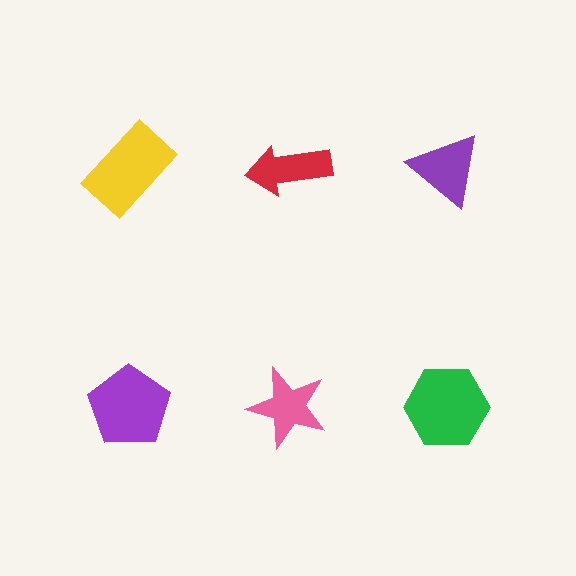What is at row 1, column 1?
A yellow rectangle.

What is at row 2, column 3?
A green hexagon.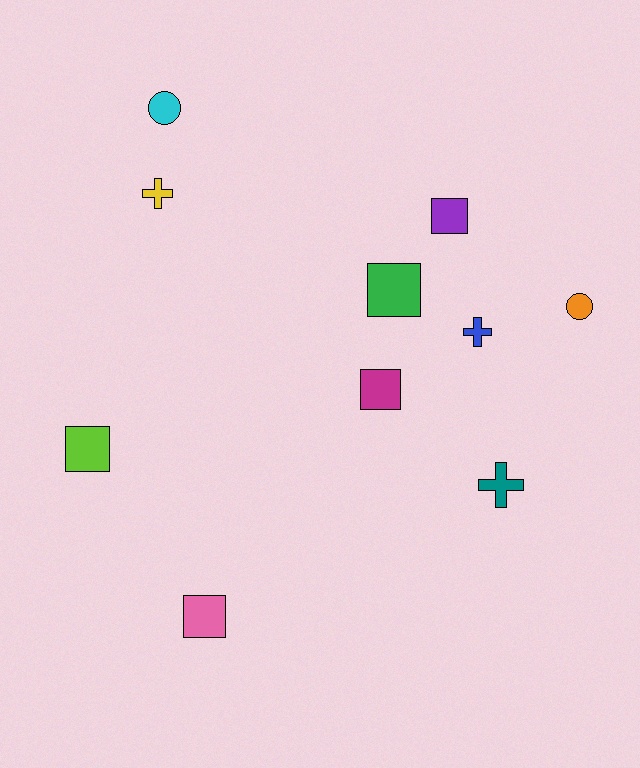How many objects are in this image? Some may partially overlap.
There are 10 objects.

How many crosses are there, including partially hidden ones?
There are 3 crosses.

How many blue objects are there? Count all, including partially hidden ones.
There is 1 blue object.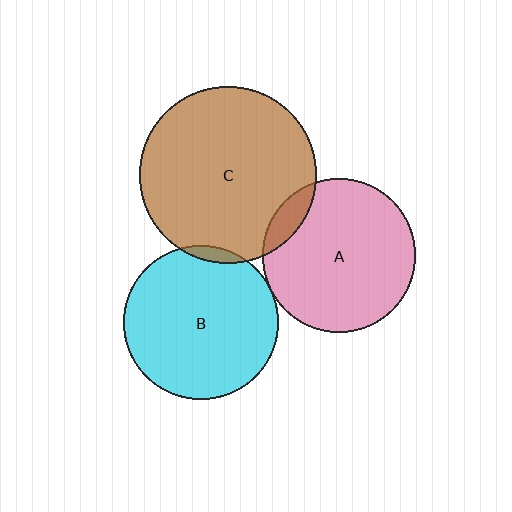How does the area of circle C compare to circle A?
Approximately 1.3 times.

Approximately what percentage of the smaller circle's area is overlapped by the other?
Approximately 5%.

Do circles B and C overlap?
Yes.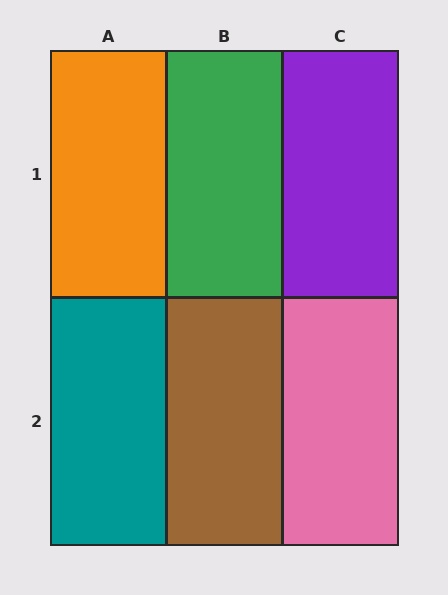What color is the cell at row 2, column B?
Brown.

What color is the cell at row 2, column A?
Teal.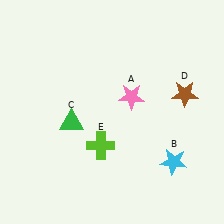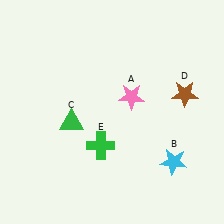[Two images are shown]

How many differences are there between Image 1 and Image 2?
There is 1 difference between the two images.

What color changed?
The cross (E) changed from lime in Image 1 to green in Image 2.